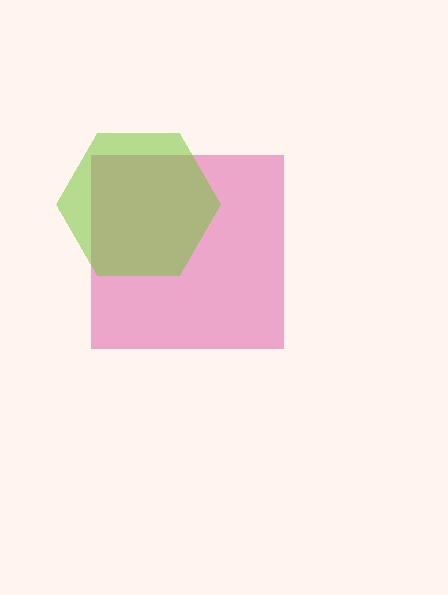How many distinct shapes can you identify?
There are 2 distinct shapes: a pink square, a lime hexagon.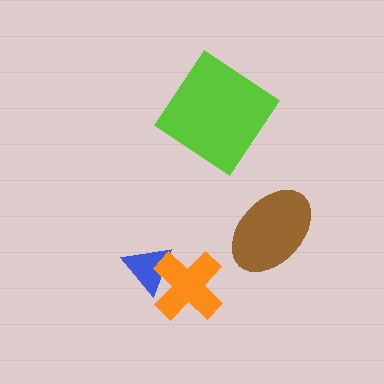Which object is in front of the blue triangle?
The orange cross is in front of the blue triangle.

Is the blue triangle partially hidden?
Yes, it is partially covered by another shape.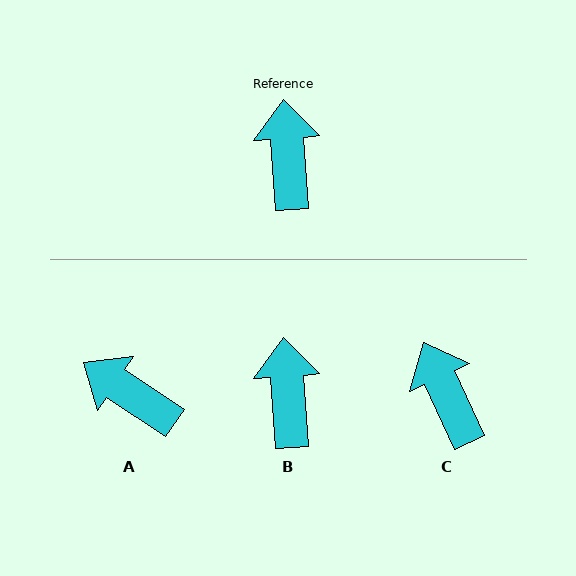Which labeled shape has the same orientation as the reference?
B.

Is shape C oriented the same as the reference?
No, it is off by about 20 degrees.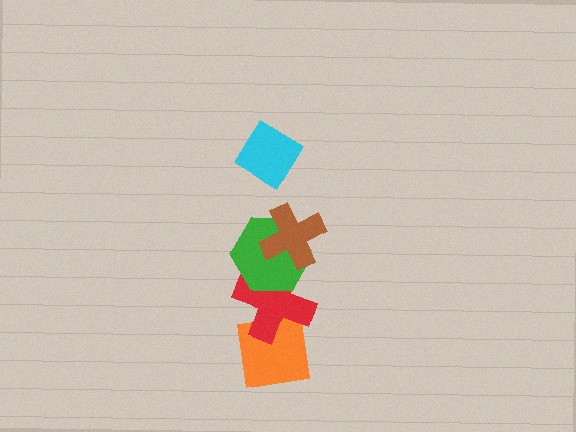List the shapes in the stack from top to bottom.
From top to bottom: the cyan diamond, the brown cross, the green hexagon, the red cross, the orange square.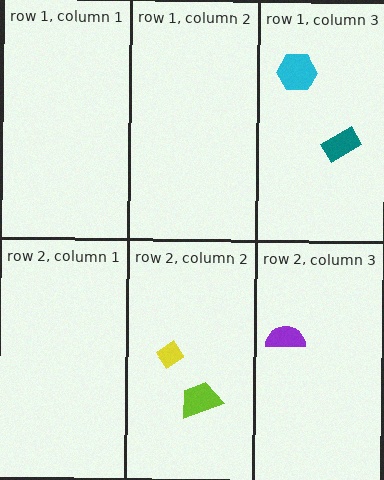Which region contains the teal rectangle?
The row 1, column 3 region.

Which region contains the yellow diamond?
The row 2, column 2 region.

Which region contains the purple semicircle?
The row 2, column 3 region.